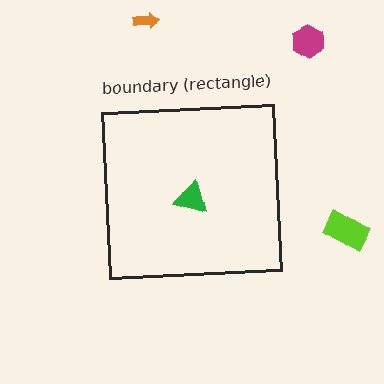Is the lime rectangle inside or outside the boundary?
Outside.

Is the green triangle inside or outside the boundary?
Inside.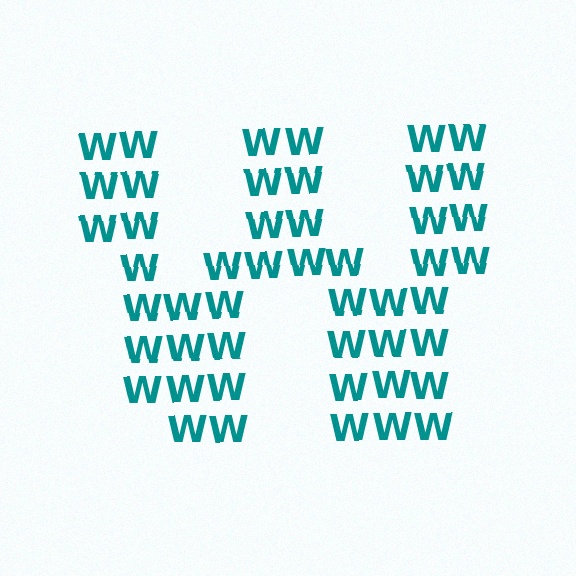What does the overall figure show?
The overall figure shows the letter W.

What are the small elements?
The small elements are letter W's.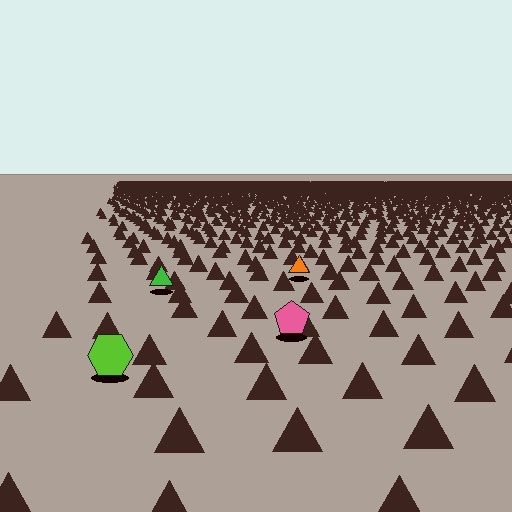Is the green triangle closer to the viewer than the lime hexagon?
No. The lime hexagon is closer — you can tell from the texture gradient: the ground texture is coarser near it.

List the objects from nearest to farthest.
From nearest to farthest: the lime hexagon, the pink pentagon, the green triangle, the orange triangle.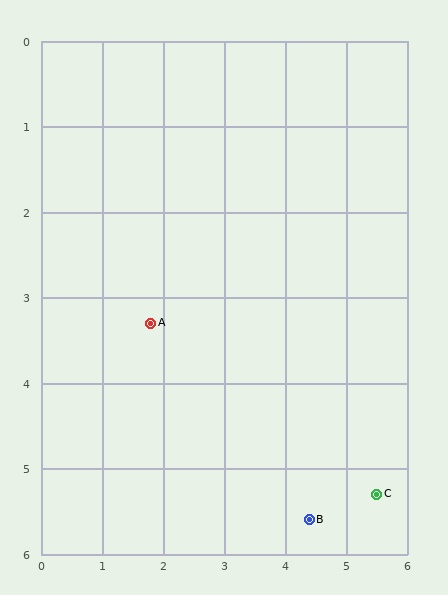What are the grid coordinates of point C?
Point C is at approximately (5.5, 5.3).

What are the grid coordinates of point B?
Point B is at approximately (4.4, 5.6).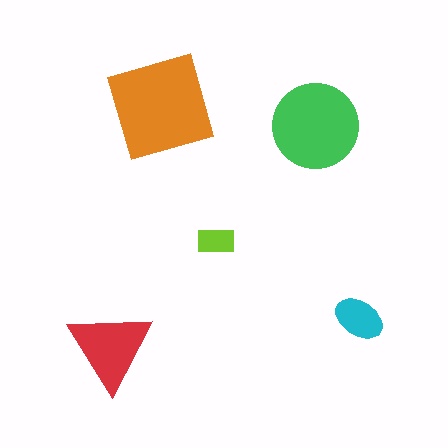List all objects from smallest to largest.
The lime rectangle, the cyan ellipse, the red triangle, the green circle, the orange diamond.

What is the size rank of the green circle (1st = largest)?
2nd.